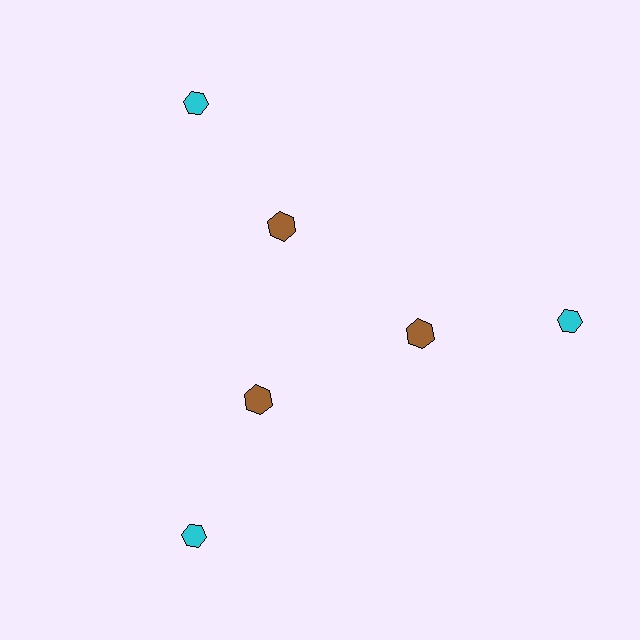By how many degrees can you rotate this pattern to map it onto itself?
The pattern maps onto itself every 120 degrees of rotation.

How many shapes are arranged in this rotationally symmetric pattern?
There are 6 shapes, arranged in 3 groups of 2.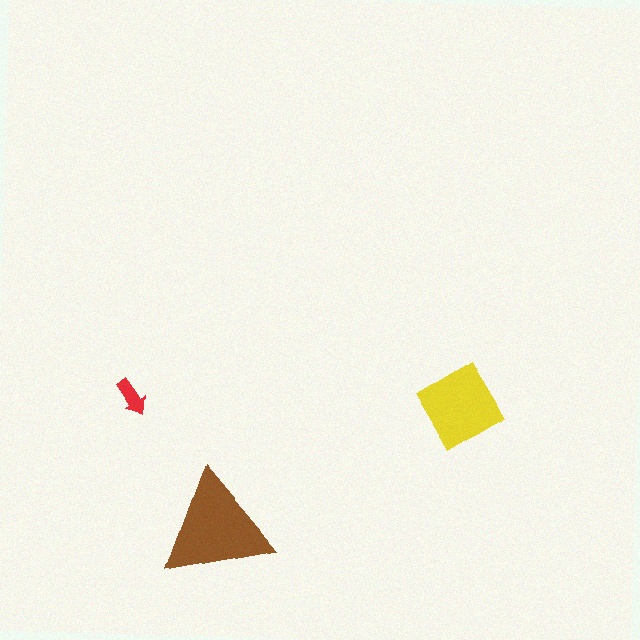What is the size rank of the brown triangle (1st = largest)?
1st.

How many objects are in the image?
There are 3 objects in the image.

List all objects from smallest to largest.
The red arrow, the yellow diamond, the brown triangle.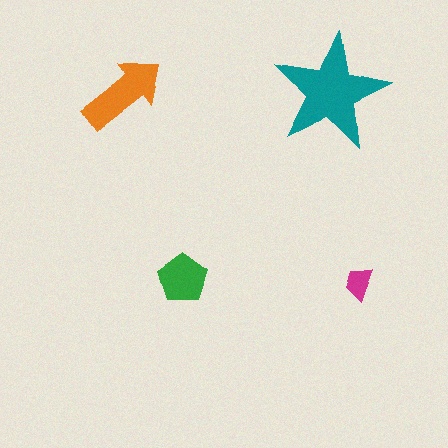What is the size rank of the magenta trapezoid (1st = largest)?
4th.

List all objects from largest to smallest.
The teal star, the orange arrow, the green pentagon, the magenta trapezoid.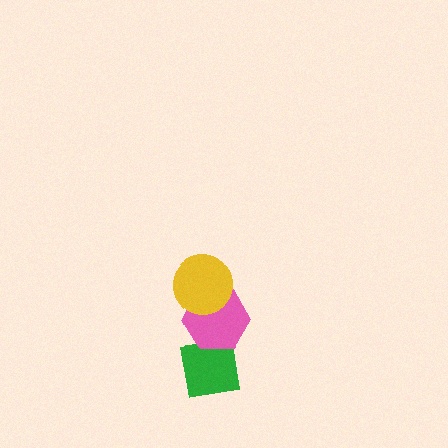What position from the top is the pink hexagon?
The pink hexagon is 2nd from the top.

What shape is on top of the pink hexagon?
The yellow circle is on top of the pink hexagon.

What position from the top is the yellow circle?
The yellow circle is 1st from the top.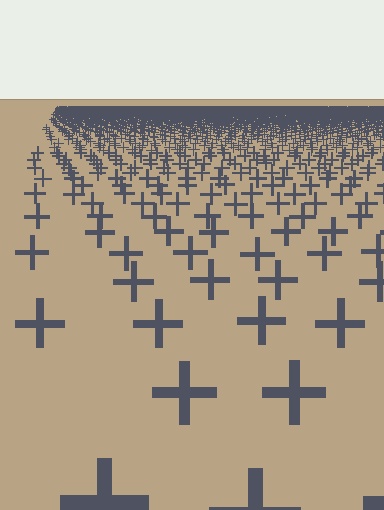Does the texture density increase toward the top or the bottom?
Density increases toward the top.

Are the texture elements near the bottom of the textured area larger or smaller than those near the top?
Larger. Near the bottom, elements are closer to the viewer and appear at a bigger on-screen size.